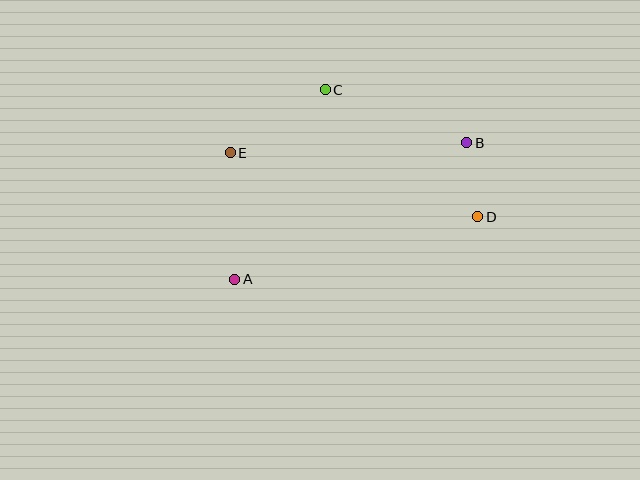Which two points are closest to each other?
Points B and D are closest to each other.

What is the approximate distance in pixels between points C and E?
The distance between C and E is approximately 114 pixels.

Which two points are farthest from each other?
Points A and B are farthest from each other.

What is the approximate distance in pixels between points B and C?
The distance between B and C is approximately 151 pixels.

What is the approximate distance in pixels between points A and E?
The distance between A and E is approximately 127 pixels.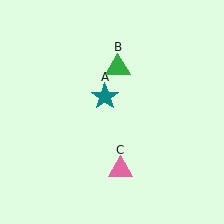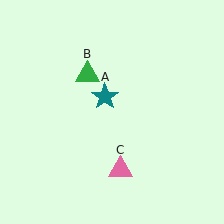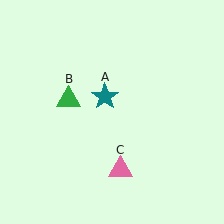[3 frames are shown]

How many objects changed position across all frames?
1 object changed position: green triangle (object B).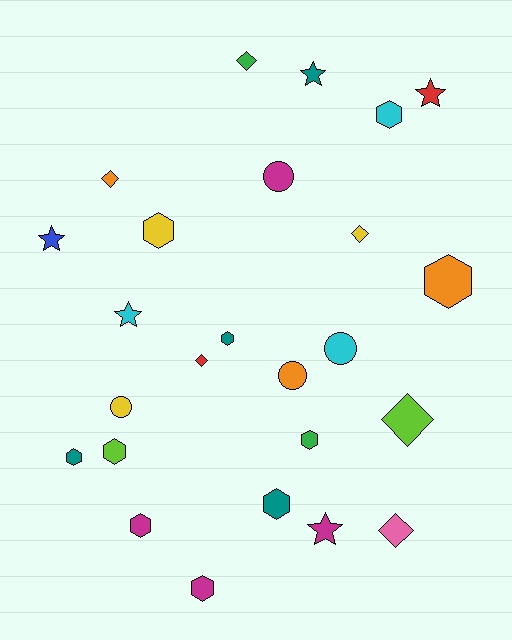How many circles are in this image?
There are 4 circles.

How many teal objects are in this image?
There are 4 teal objects.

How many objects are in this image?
There are 25 objects.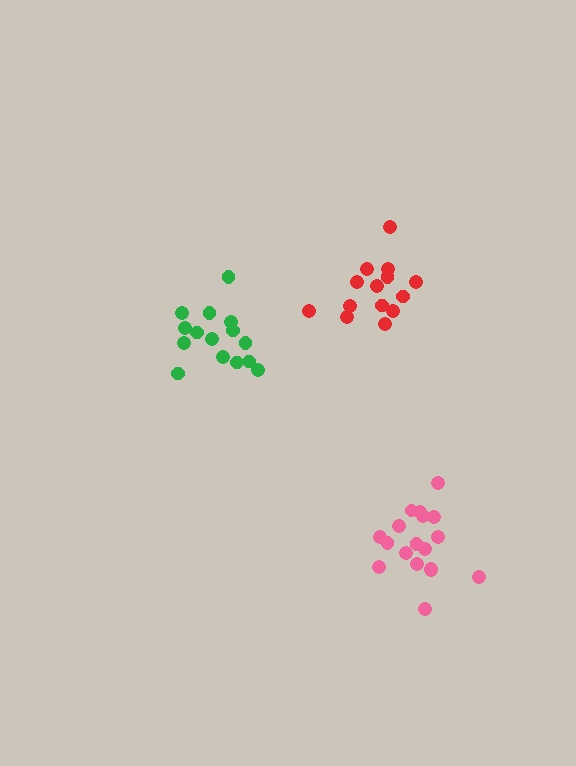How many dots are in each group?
Group 1: 15 dots, Group 2: 18 dots, Group 3: 14 dots (47 total).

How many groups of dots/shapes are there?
There are 3 groups.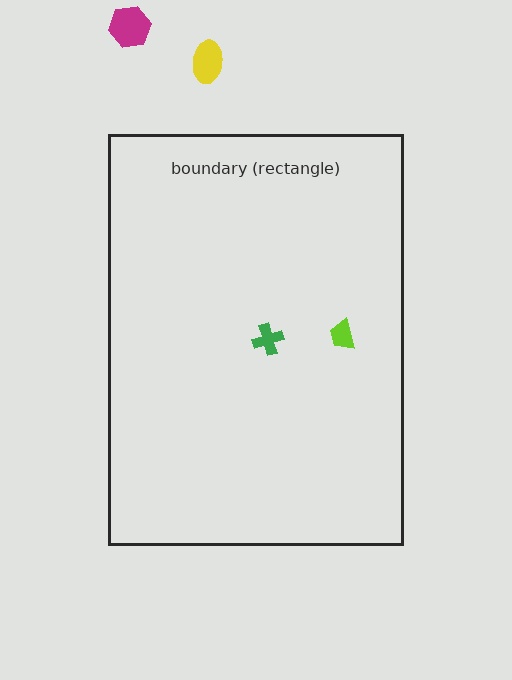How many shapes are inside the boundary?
2 inside, 2 outside.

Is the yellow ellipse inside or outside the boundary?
Outside.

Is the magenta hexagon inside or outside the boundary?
Outside.